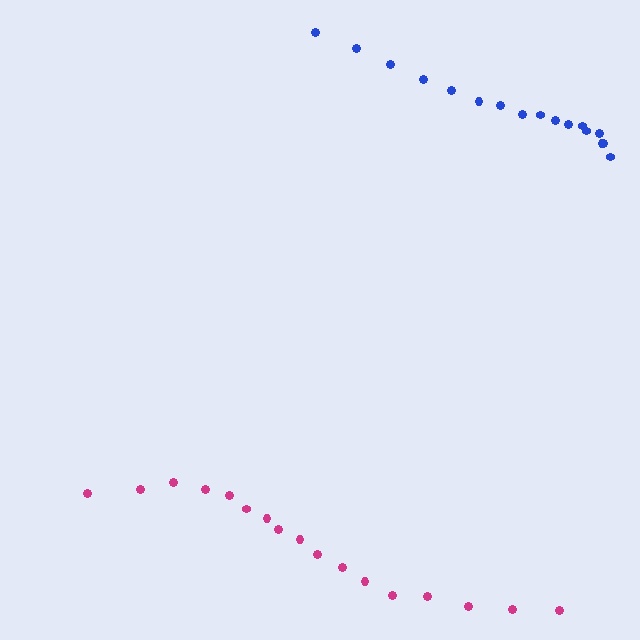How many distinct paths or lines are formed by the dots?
There are 2 distinct paths.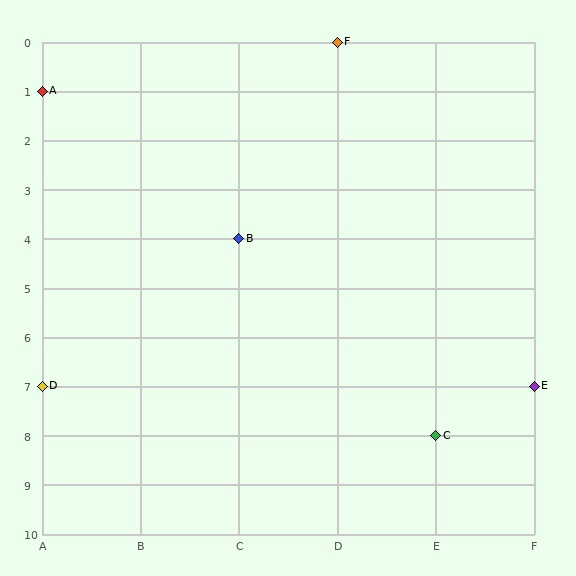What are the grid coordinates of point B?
Point B is at grid coordinates (C, 4).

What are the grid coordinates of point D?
Point D is at grid coordinates (A, 7).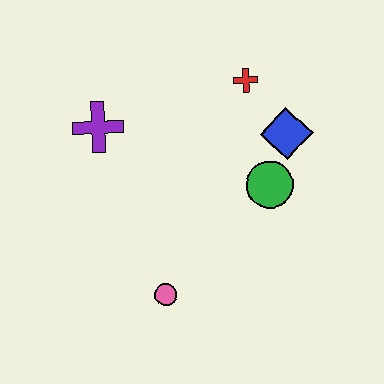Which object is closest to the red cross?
The blue diamond is closest to the red cross.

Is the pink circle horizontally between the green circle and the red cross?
No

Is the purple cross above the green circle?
Yes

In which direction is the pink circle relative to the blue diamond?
The pink circle is below the blue diamond.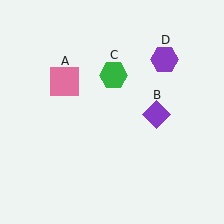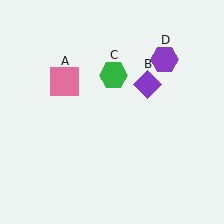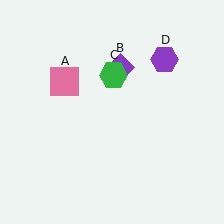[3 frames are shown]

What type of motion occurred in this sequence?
The purple diamond (object B) rotated counterclockwise around the center of the scene.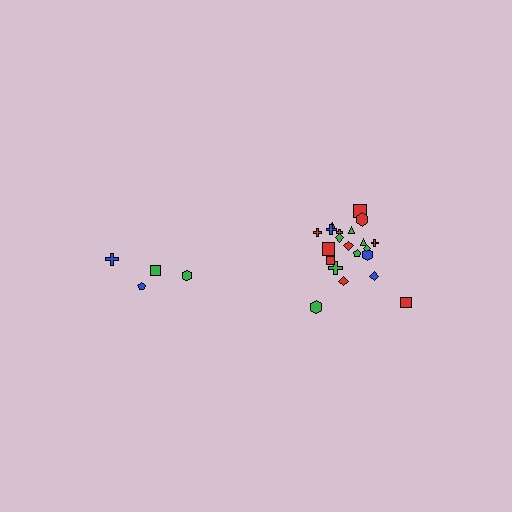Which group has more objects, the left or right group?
The right group.